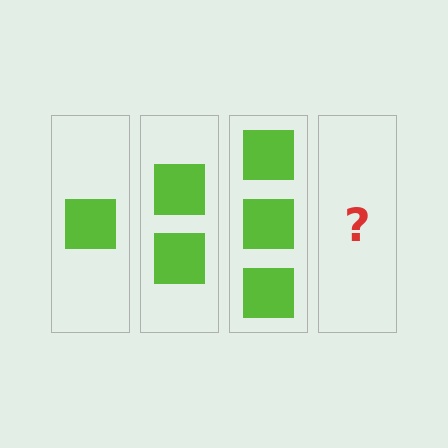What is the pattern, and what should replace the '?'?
The pattern is that each step adds one more square. The '?' should be 4 squares.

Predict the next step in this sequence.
The next step is 4 squares.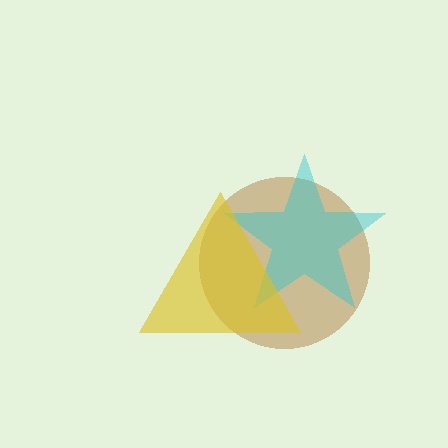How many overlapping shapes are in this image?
There are 3 overlapping shapes in the image.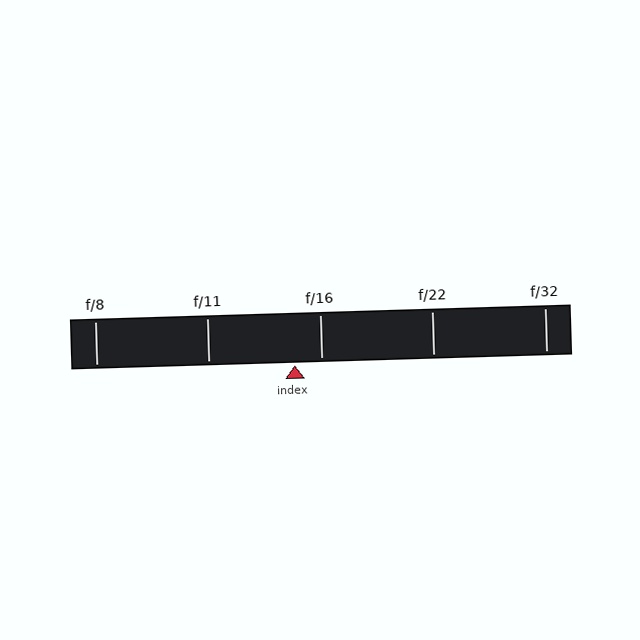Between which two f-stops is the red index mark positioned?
The index mark is between f/11 and f/16.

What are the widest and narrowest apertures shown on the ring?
The widest aperture shown is f/8 and the narrowest is f/32.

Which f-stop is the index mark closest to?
The index mark is closest to f/16.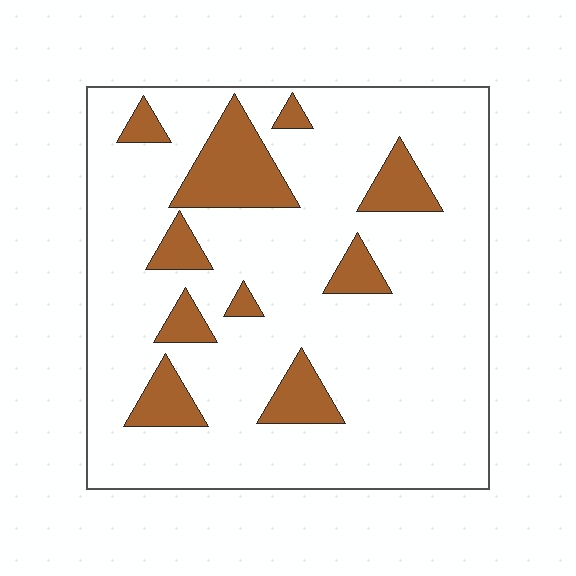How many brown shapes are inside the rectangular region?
10.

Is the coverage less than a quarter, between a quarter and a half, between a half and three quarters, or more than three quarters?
Less than a quarter.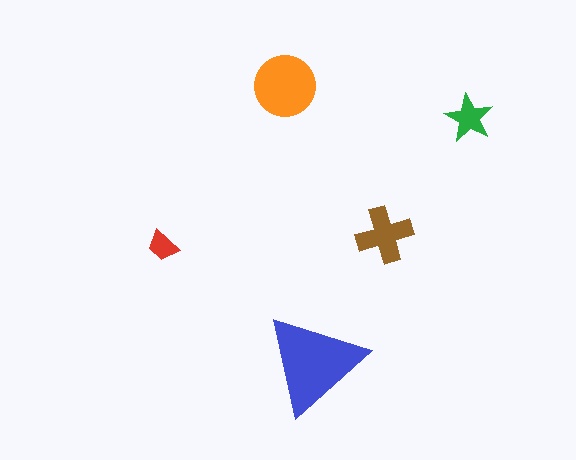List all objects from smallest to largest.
The red trapezoid, the green star, the brown cross, the orange circle, the blue triangle.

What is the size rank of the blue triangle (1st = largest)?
1st.